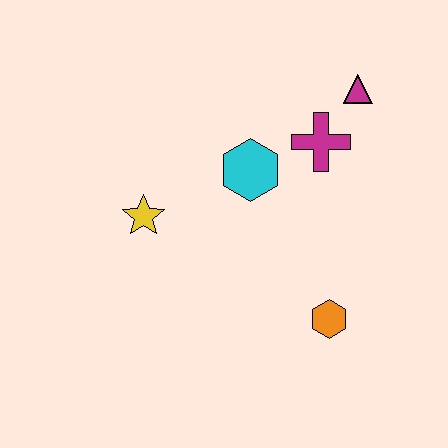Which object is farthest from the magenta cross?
The yellow star is farthest from the magenta cross.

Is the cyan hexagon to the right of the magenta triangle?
No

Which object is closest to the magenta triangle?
The magenta cross is closest to the magenta triangle.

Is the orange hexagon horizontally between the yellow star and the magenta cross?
No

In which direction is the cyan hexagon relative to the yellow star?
The cyan hexagon is to the right of the yellow star.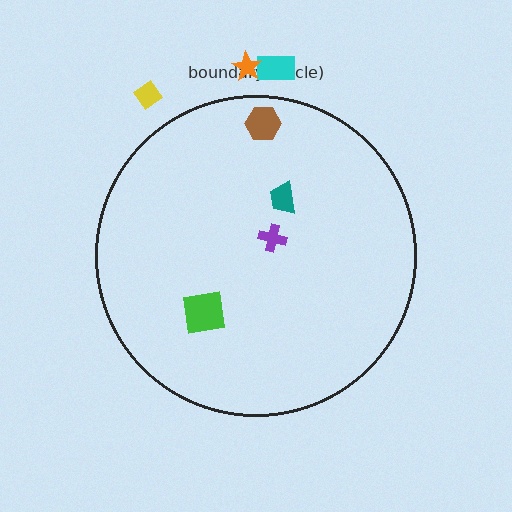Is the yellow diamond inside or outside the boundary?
Outside.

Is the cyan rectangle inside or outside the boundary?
Outside.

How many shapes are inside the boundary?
4 inside, 3 outside.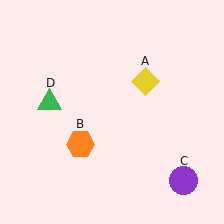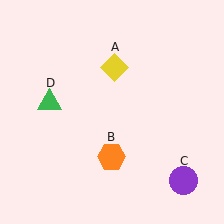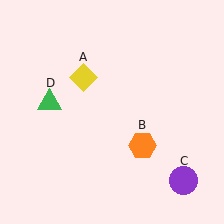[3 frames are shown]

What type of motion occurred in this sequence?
The yellow diamond (object A), orange hexagon (object B) rotated counterclockwise around the center of the scene.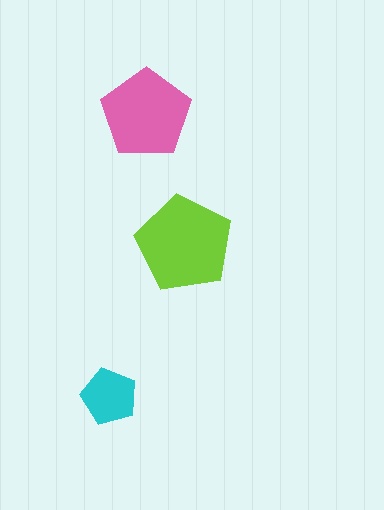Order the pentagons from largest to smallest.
the lime one, the pink one, the cyan one.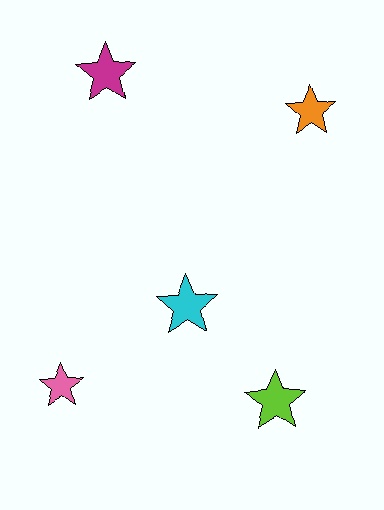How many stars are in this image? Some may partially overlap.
There are 5 stars.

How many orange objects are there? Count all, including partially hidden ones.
There is 1 orange object.